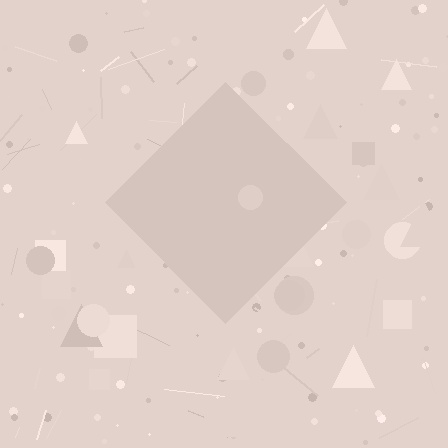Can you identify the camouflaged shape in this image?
The camouflaged shape is a diamond.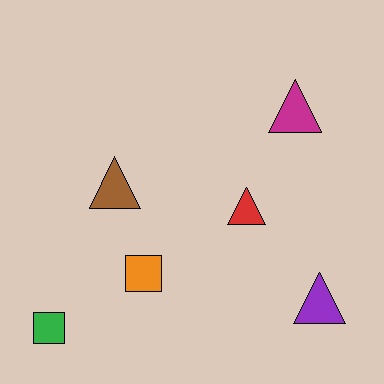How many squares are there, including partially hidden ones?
There are 2 squares.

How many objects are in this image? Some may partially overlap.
There are 6 objects.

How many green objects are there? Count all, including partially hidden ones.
There is 1 green object.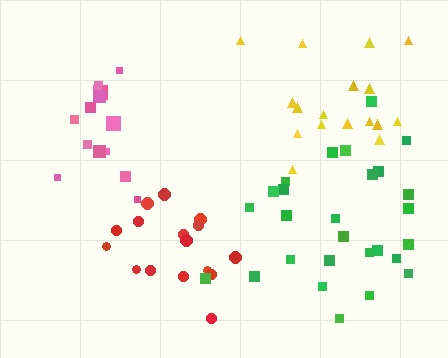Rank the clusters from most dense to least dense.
red, pink, yellow, green.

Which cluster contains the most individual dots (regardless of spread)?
Green (27).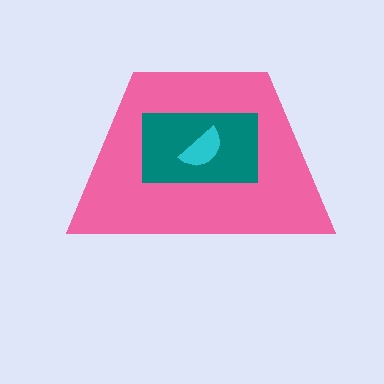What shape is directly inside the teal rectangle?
The cyan semicircle.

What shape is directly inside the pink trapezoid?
The teal rectangle.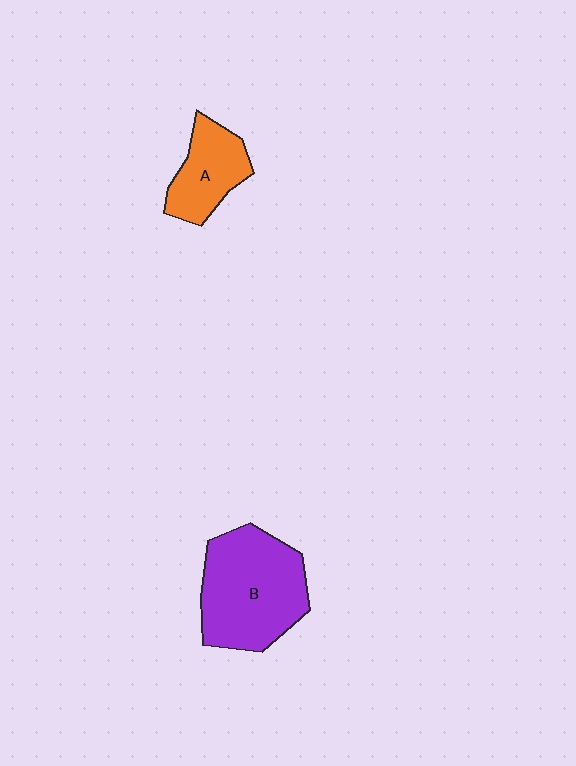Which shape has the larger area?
Shape B (purple).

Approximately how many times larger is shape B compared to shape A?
Approximately 1.9 times.